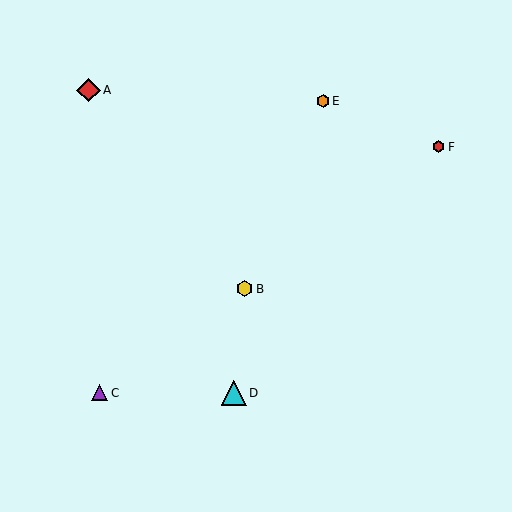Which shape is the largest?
The cyan triangle (labeled D) is the largest.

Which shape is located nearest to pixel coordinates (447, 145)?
The red hexagon (labeled F) at (439, 147) is nearest to that location.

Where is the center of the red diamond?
The center of the red diamond is at (89, 90).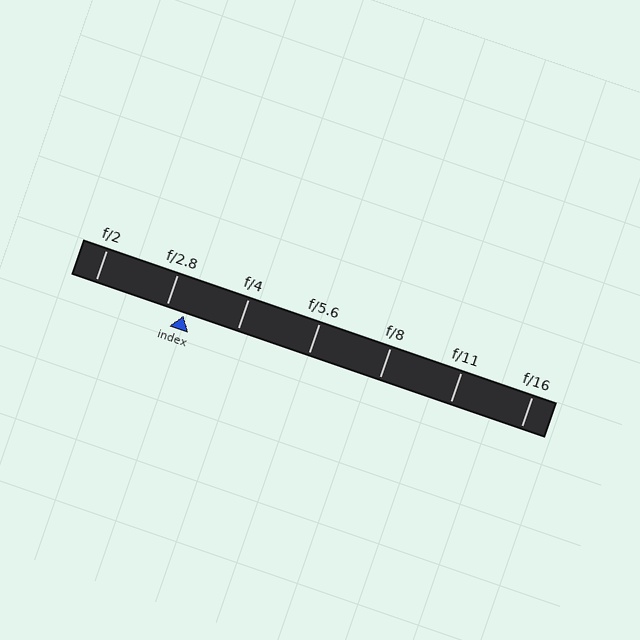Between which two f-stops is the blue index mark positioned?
The index mark is between f/2.8 and f/4.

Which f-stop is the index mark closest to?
The index mark is closest to f/2.8.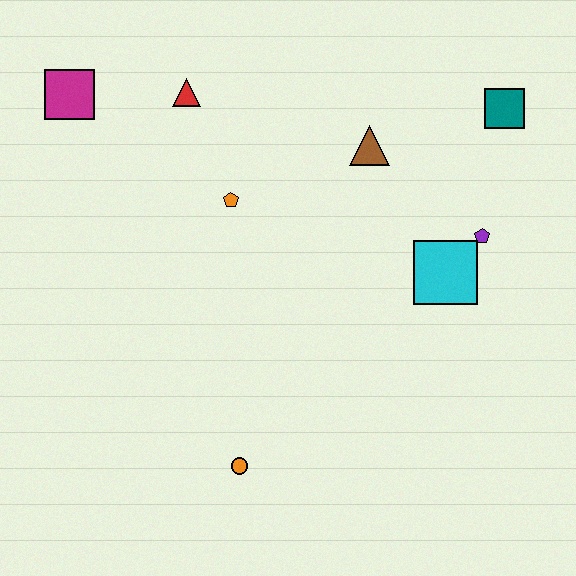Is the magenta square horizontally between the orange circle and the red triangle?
No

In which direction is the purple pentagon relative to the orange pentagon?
The purple pentagon is to the right of the orange pentagon.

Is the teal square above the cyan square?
Yes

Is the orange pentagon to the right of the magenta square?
Yes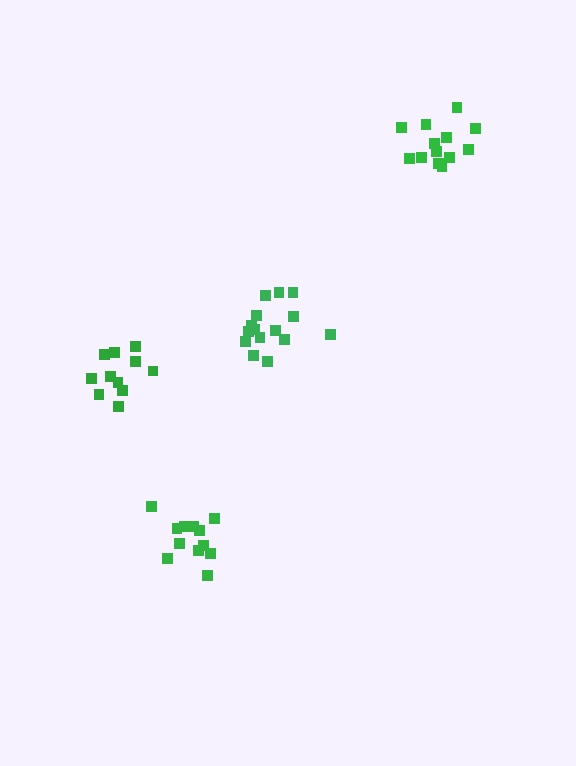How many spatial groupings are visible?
There are 4 spatial groupings.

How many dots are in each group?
Group 1: 11 dots, Group 2: 13 dots, Group 3: 13 dots, Group 4: 15 dots (52 total).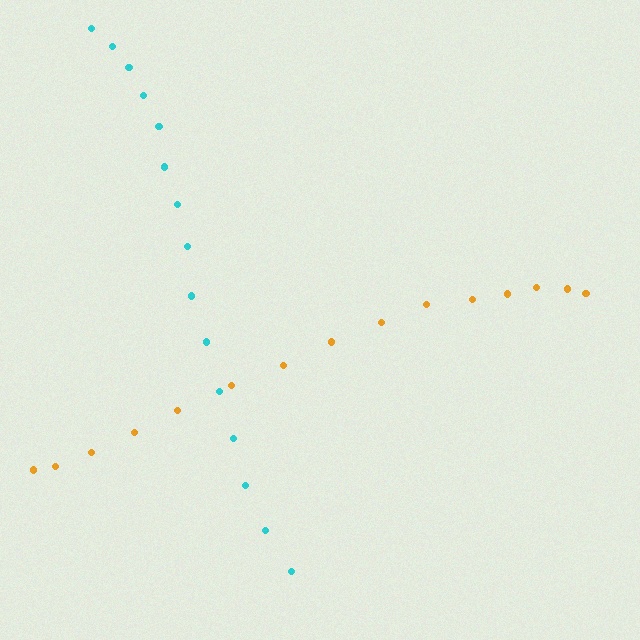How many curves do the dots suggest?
There are 2 distinct paths.